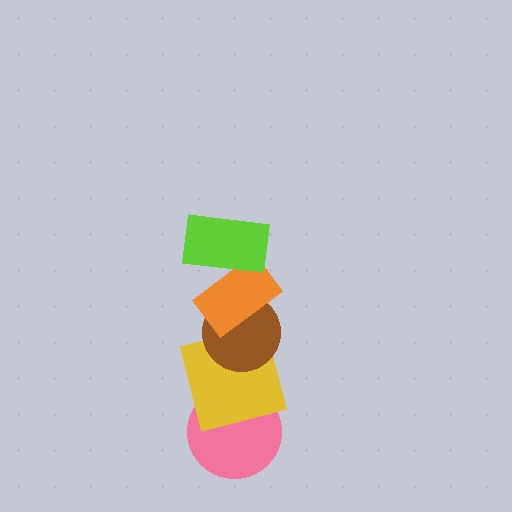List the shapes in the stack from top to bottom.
From top to bottom: the lime rectangle, the orange rectangle, the brown circle, the yellow square, the pink circle.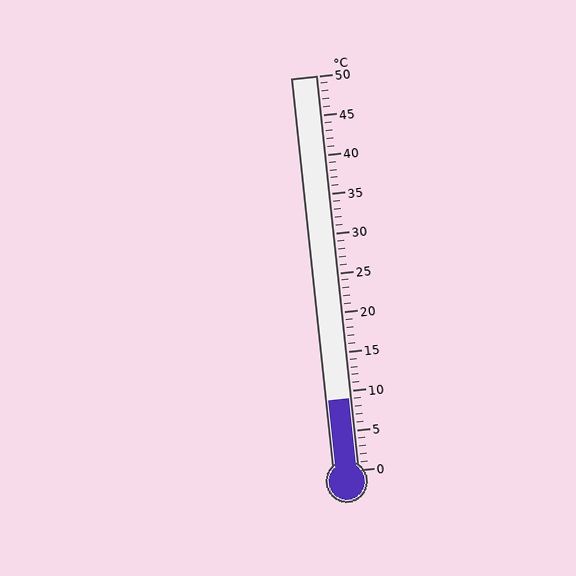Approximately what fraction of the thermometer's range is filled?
The thermometer is filled to approximately 20% of its range.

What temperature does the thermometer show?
The thermometer shows approximately 9°C.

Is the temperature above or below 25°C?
The temperature is below 25°C.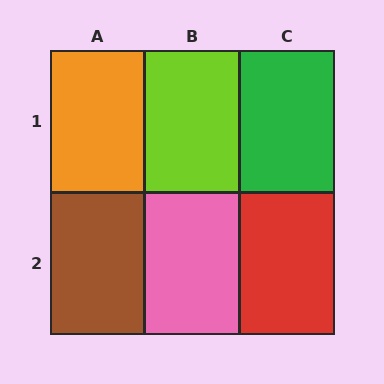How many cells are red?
1 cell is red.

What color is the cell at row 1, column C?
Green.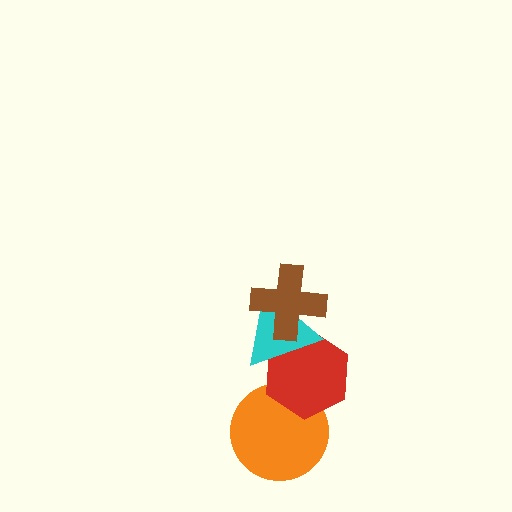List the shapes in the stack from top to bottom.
From top to bottom: the brown cross, the cyan triangle, the red hexagon, the orange circle.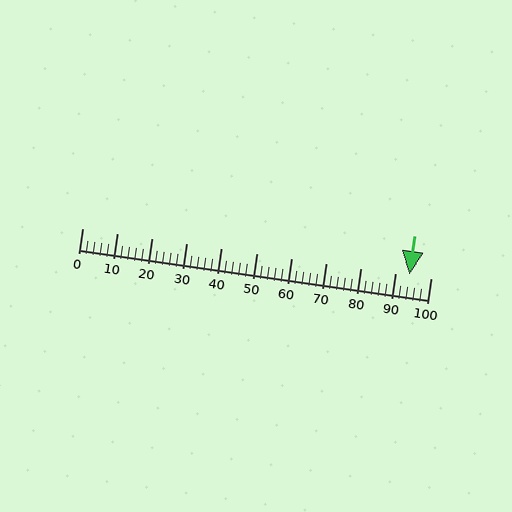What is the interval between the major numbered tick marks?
The major tick marks are spaced 10 units apart.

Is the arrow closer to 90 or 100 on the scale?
The arrow is closer to 90.